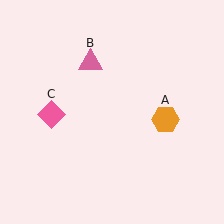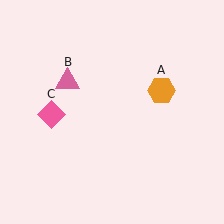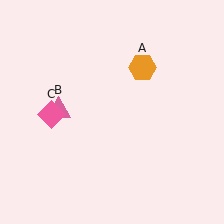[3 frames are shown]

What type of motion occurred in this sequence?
The orange hexagon (object A), pink triangle (object B) rotated counterclockwise around the center of the scene.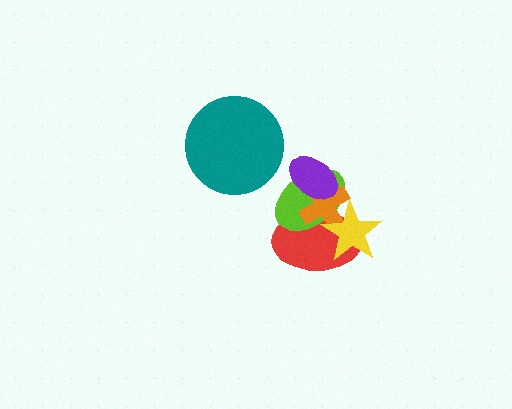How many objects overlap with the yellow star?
3 objects overlap with the yellow star.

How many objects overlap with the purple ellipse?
3 objects overlap with the purple ellipse.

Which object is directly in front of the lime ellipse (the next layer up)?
The orange cross is directly in front of the lime ellipse.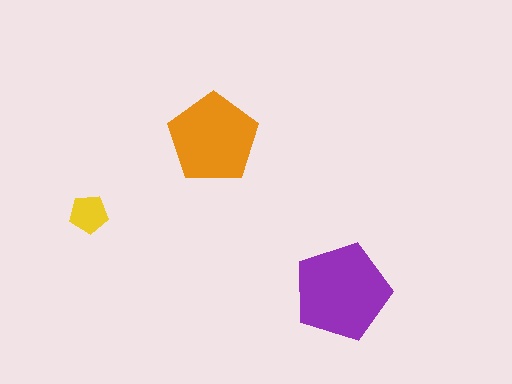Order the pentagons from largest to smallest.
the purple one, the orange one, the yellow one.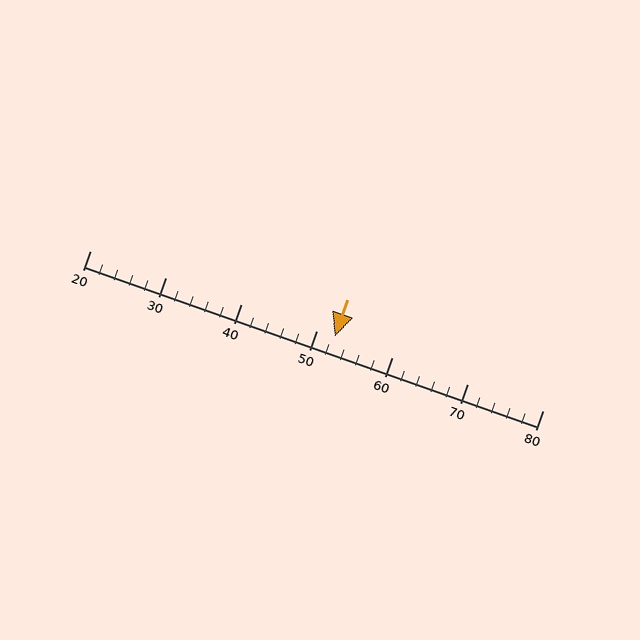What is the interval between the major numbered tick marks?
The major tick marks are spaced 10 units apart.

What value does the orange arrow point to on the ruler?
The orange arrow points to approximately 52.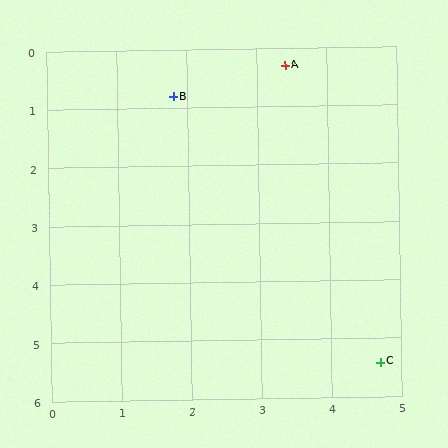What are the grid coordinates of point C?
Point C is at approximately (4.7, 5.4).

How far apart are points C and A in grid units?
Points C and A are about 5.3 grid units apart.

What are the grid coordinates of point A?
Point A is at approximately (3.4, 0.3).